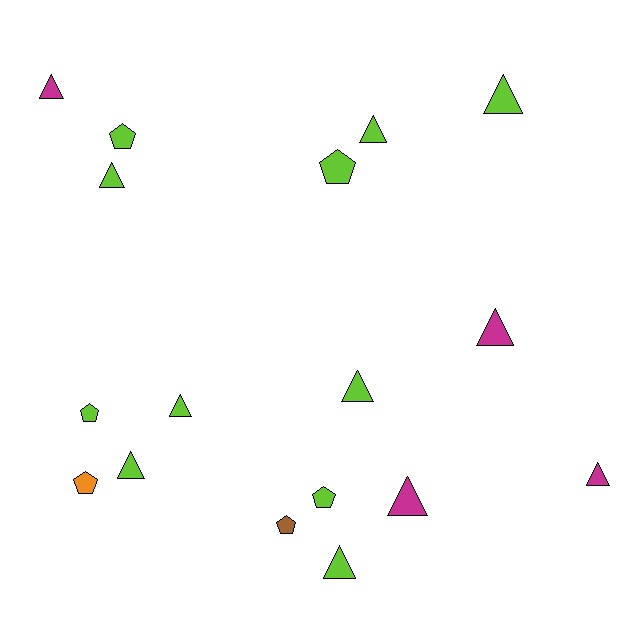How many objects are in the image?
There are 17 objects.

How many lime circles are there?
There are no lime circles.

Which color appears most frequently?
Lime, with 11 objects.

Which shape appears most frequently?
Triangle, with 11 objects.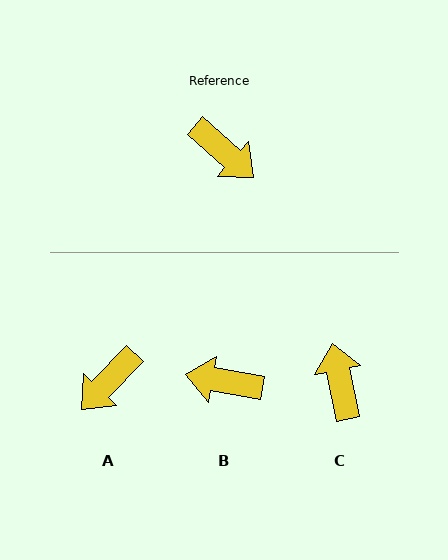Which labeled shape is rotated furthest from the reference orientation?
B, about 149 degrees away.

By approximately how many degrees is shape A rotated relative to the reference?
Approximately 92 degrees clockwise.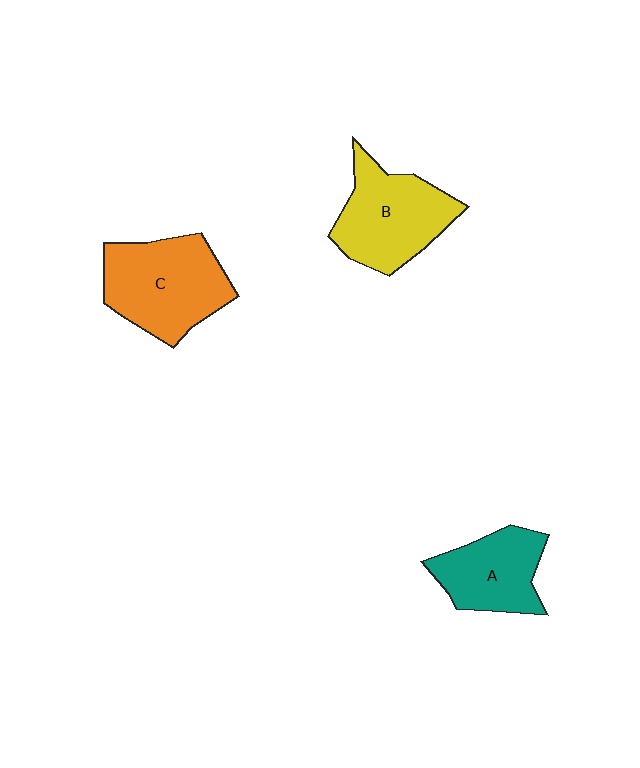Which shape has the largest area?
Shape C (orange).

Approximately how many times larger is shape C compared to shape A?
Approximately 1.4 times.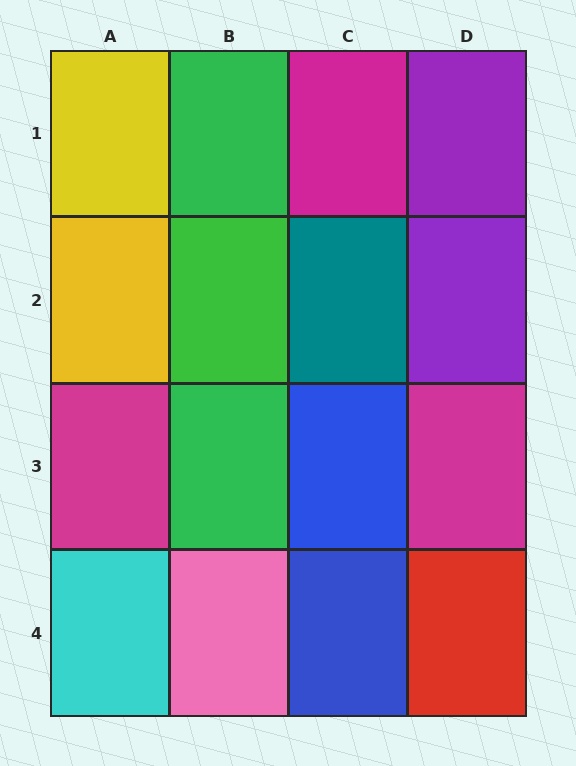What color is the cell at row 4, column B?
Pink.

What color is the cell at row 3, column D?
Magenta.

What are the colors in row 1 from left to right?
Yellow, green, magenta, purple.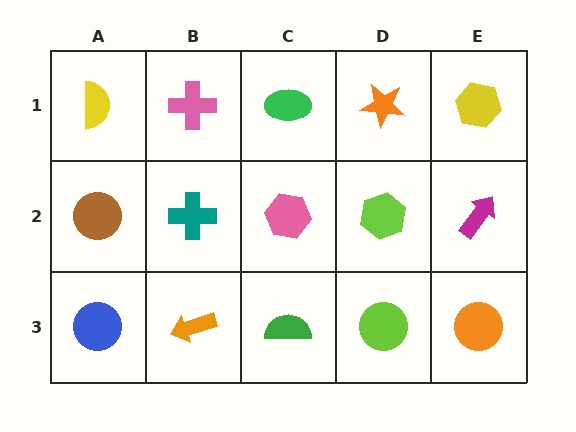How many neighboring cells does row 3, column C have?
3.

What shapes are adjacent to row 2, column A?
A yellow semicircle (row 1, column A), a blue circle (row 3, column A), a teal cross (row 2, column B).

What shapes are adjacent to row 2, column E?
A yellow hexagon (row 1, column E), an orange circle (row 3, column E), a lime hexagon (row 2, column D).